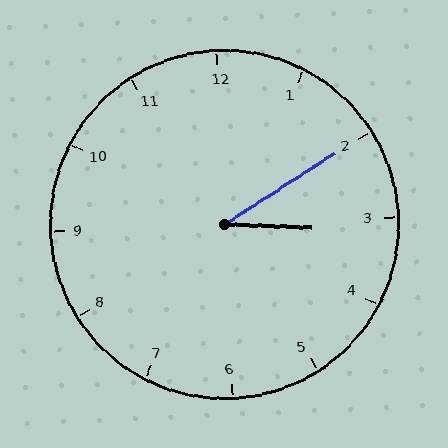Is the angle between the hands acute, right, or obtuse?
It is acute.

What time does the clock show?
3:10.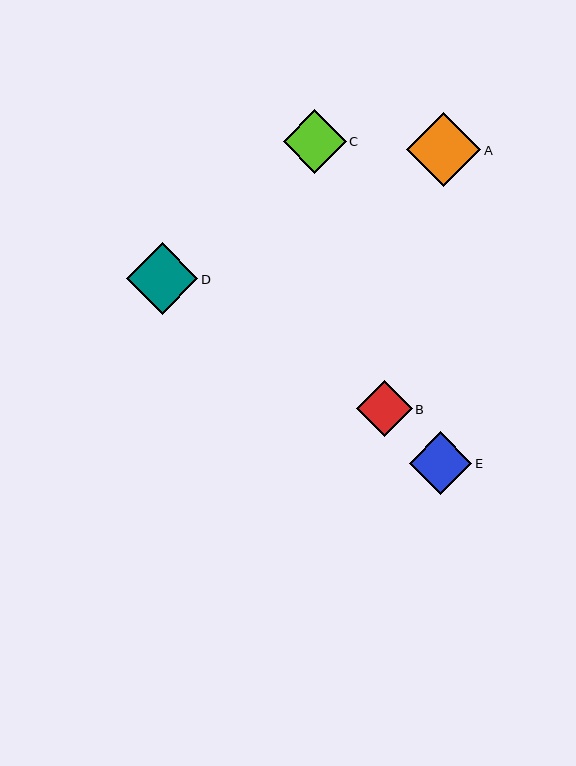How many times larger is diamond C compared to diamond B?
Diamond C is approximately 1.1 times the size of diamond B.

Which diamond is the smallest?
Diamond B is the smallest with a size of approximately 56 pixels.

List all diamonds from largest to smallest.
From largest to smallest: A, D, C, E, B.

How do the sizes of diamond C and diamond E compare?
Diamond C and diamond E are approximately the same size.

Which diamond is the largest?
Diamond A is the largest with a size of approximately 74 pixels.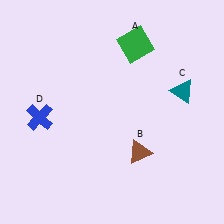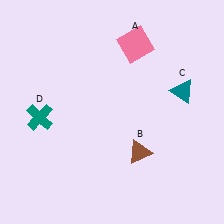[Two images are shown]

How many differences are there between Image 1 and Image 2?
There are 2 differences between the two images.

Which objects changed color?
A changed from green to pink. D changed from blue to teal.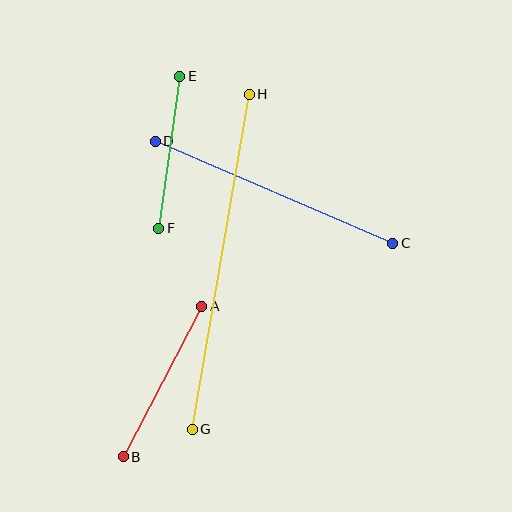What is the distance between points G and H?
The distance is approximately 340 pixels.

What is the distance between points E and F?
The distance is approximately 153 pixels.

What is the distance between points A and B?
The distance is approximately 170 pixels.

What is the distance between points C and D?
The distance is approximately 259 pixels.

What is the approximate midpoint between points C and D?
The midpoint is at approximately (274, 192) pixels.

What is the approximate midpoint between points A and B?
The midpoint is at approximately (162, 381) pixels.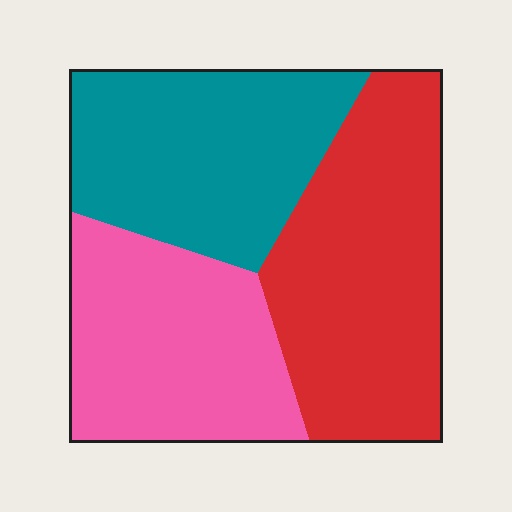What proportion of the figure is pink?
Pink covers roughly 30% of the figure.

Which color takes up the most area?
Red, at roughly 40%.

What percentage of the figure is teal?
Teal covers roughly 30% of the figure.